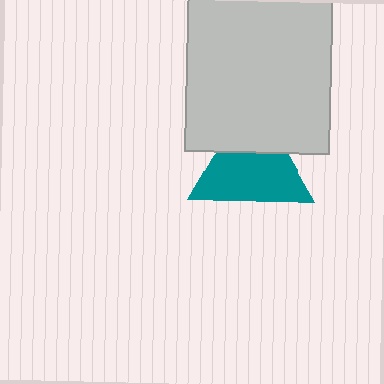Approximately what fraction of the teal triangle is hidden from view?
Roughly 32% of the teal triangle is hidden behind the light gray rectangle.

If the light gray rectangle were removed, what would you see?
You would see the complete teal triangle.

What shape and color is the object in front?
The object in front is a light gray rectangle.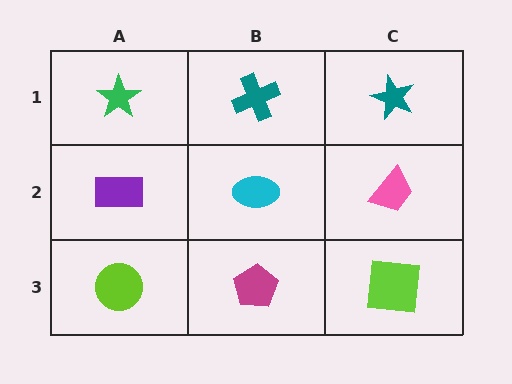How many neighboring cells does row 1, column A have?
2.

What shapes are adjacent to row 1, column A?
A purple rectangle (row 2, column A), a teal cross (row 1, column B).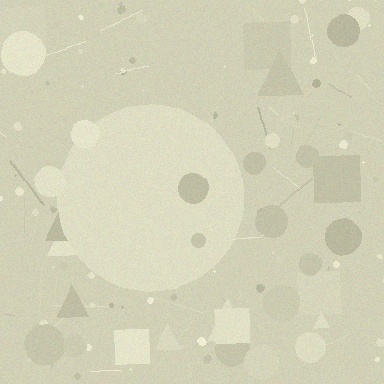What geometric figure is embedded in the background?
A circle is embedded in the background.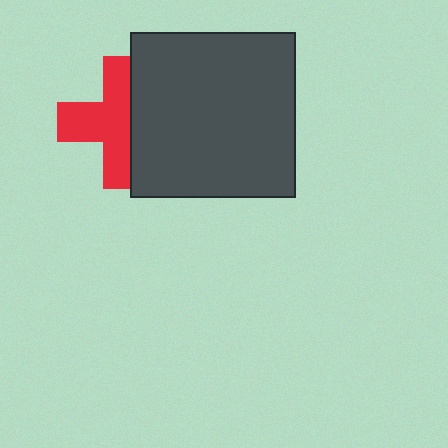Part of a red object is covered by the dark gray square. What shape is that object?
It is a cross.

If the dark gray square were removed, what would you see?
You would see the complete red cross.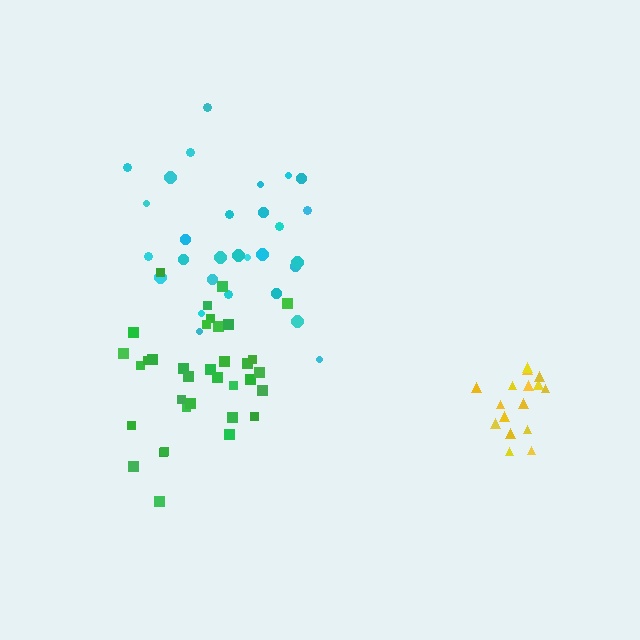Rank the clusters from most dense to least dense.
yellow, green, cyan.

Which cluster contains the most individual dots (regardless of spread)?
Green (35).